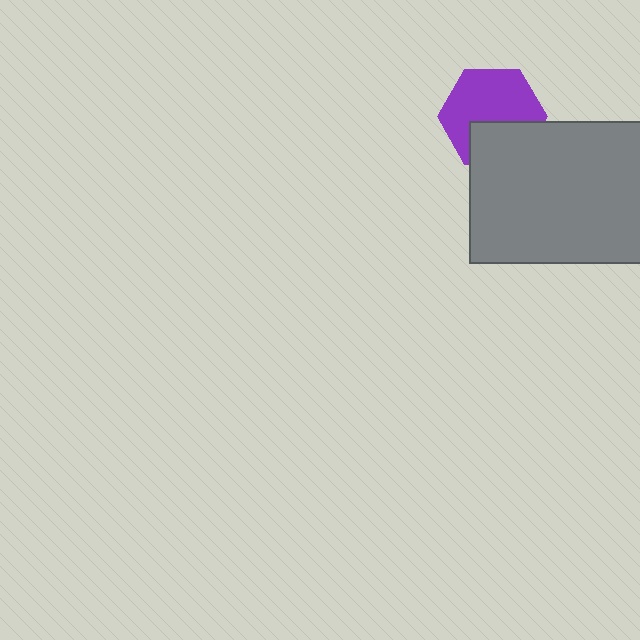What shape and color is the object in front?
The object in front is a gray rectangle.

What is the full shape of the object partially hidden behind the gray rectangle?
The partially hidden object is a purple hexagon.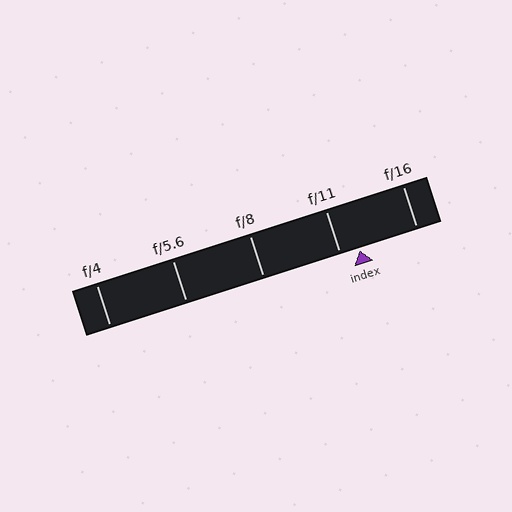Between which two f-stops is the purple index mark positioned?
The index mark is between f/11 and f/16.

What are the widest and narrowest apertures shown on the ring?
The widest aperture shown is f/4 and the narrowest is f/16.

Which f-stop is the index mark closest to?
The index mark is closest to f/11.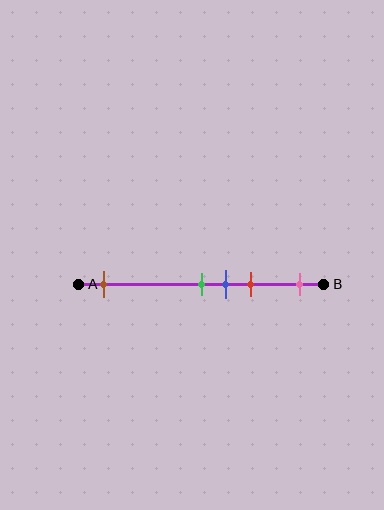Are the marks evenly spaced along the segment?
No, the marks are not evenly spaced.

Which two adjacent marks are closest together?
The green and blue marks are the closest adjacent pair.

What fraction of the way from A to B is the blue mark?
The blue mark is approximately 60% (0.6) of the way from A to B.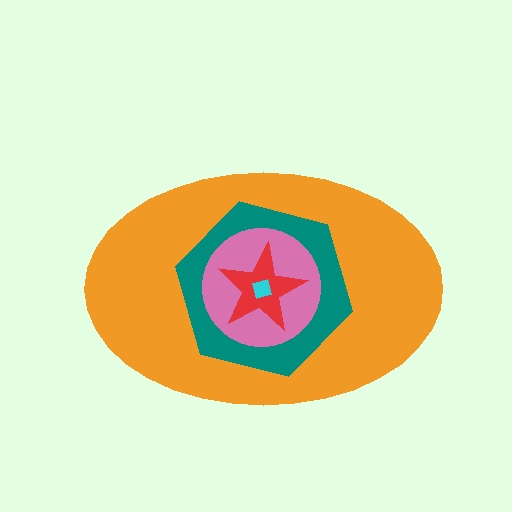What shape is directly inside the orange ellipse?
The teal hexagon.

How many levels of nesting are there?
5.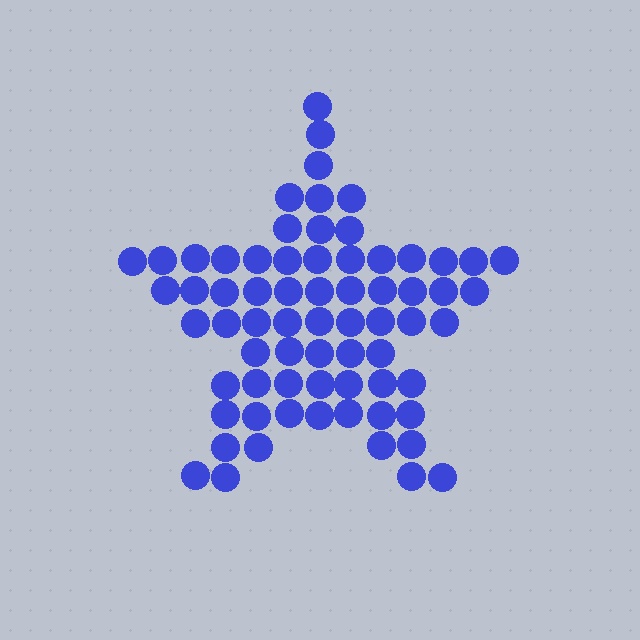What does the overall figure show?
The overall figure shows a star.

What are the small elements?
The small elements are circles.